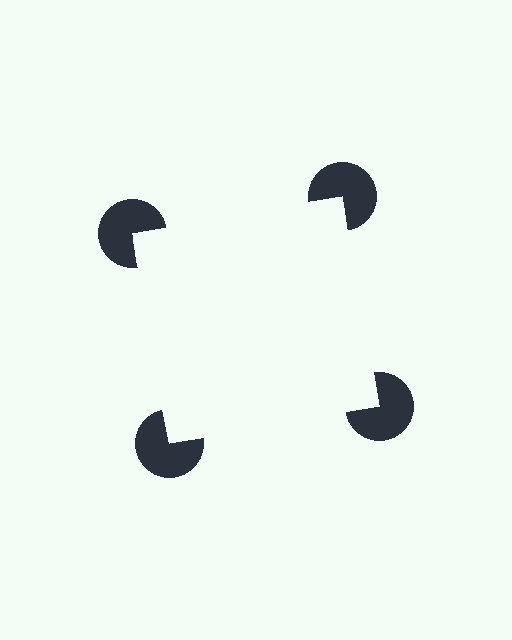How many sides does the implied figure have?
4 sides.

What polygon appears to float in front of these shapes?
An illusory square — its edges are inferred from the aligned wedge cuts in the pac-man discs, not physically drawn.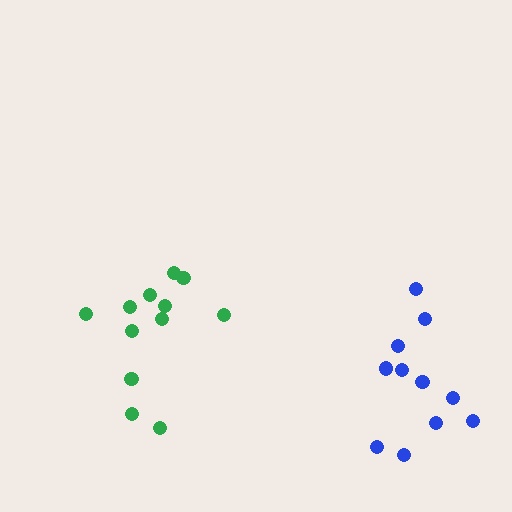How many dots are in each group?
Group 1: 11 dots, Group 2: 12 dots (23 total).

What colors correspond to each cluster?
The clusters are colored: blue, green.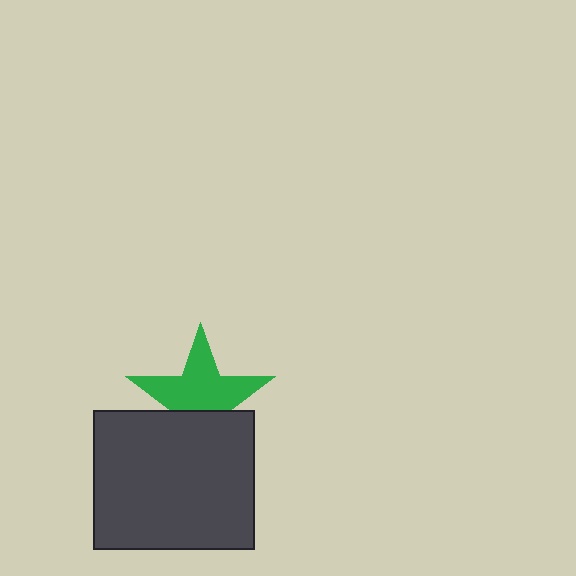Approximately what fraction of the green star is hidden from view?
Roughly 37% of the green star is hidden behind the dark gray rectangle.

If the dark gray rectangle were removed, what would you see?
You would see the complete green star.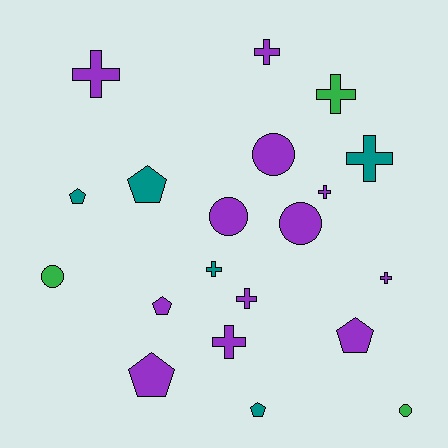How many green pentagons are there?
There are no green pentagons.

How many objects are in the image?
There are 20 objects.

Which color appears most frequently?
Purple, with 12 objects.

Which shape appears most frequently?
Cross, with 9 objects.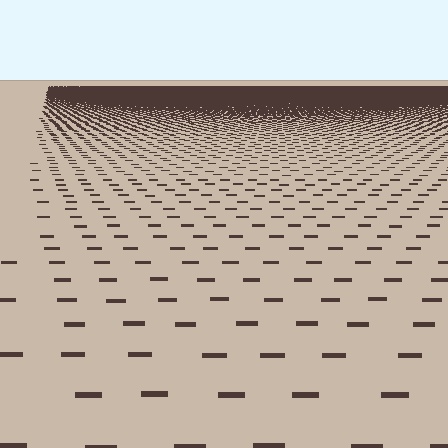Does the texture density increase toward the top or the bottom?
Density increases toward the top.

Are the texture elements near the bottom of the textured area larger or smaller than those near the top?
Larger. Near the bottom, elements are closer to the viewer and appear at a bigger on-screen size.